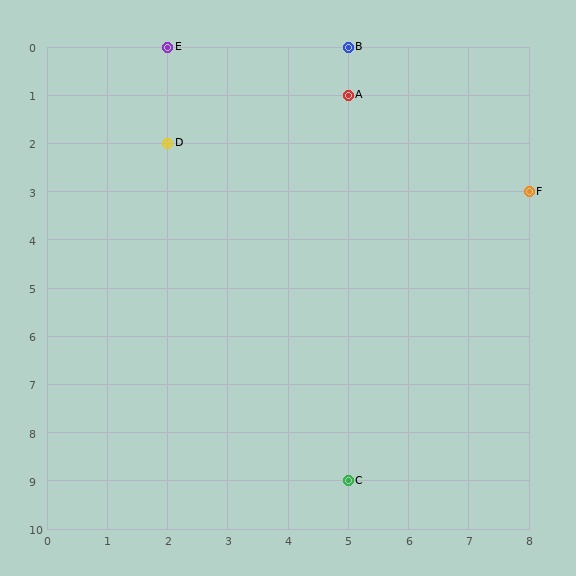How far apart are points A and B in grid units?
Points A and B are 1 row apart.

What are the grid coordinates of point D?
Point D is at grid coordinates (2, 2).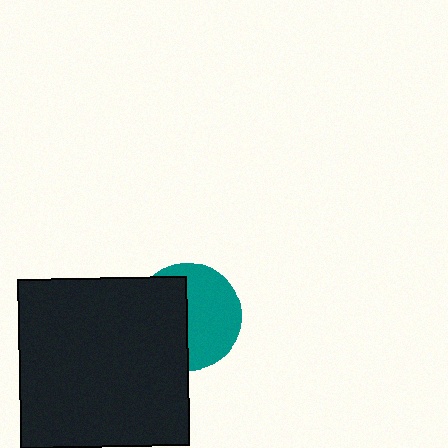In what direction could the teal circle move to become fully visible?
The teal circle could move right. That would shift it out from behind the black square entirely.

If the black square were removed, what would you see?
You would see the complete teal circle.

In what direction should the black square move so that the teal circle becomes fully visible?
The black square should move left. That is the shortest direction to clear the overlap and leave the teal circle fully visible.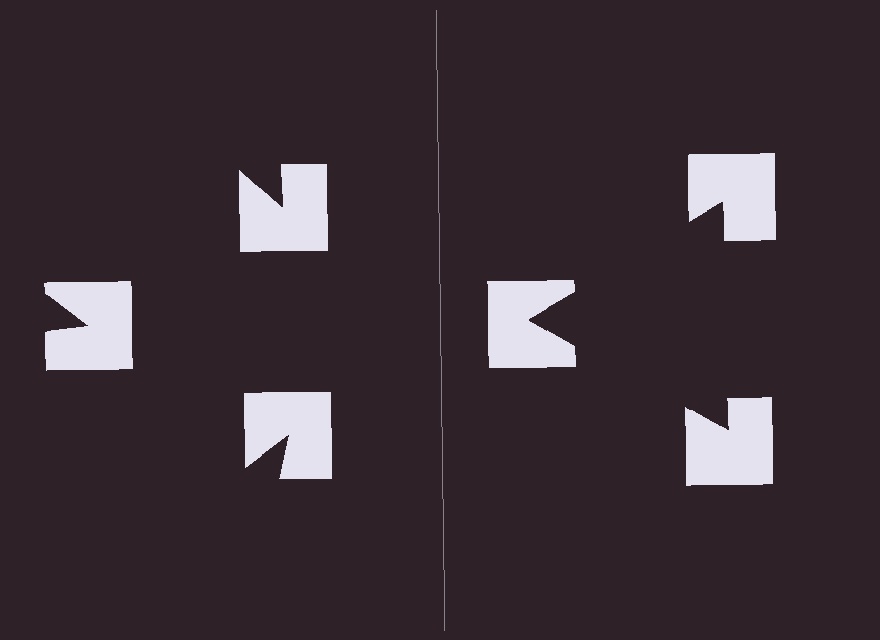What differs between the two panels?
The notched squares are positioned identically on both sides; only the wedge orientations differ. On the right they align to a triangle; on the left they are misaligned.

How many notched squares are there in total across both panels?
6 — 3 on each side.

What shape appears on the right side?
An illusory triangle.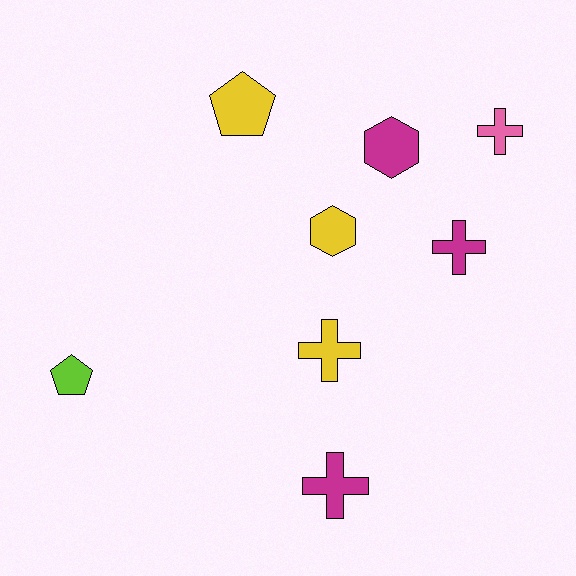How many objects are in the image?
There are 8 objects.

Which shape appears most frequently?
Cross, with 4 objects.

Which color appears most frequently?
Magenta, with 3 objects.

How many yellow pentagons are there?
There is 1 yellow pentagon.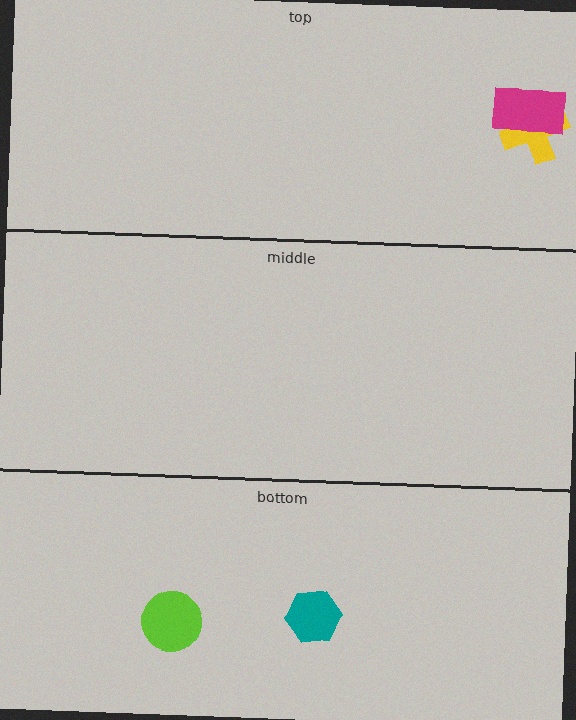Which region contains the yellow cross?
The top region.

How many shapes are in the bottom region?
2.